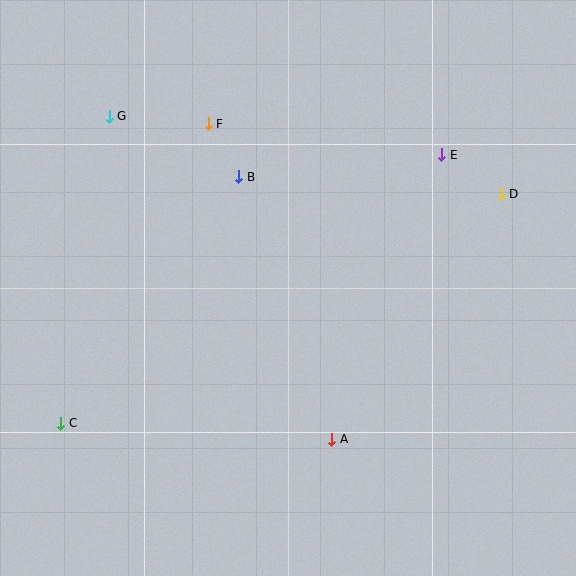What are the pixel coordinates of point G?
Point G is at (109, 116).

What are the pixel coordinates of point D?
Point D is at (501, 194).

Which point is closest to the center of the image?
Point B at (239, 177) is closest to the center.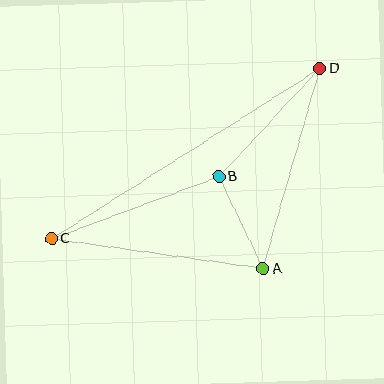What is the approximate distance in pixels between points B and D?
The distance between B and D is approximately 148 pixels.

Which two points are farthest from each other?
Points C and D are farthest from each other.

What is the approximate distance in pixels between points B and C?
The distance between B and C is approximately 178 pixels.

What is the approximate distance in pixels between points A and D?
The distance between A and D is approximately 208 pixels.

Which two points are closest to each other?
Points A and B are closest to each other.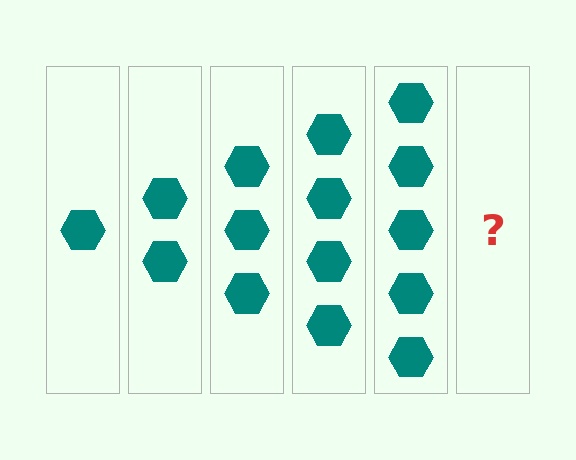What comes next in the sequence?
The next element should be 6 hexagons.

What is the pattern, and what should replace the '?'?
The pattern is that each step adds one more hexagon. The '?' should be 6 hexagons.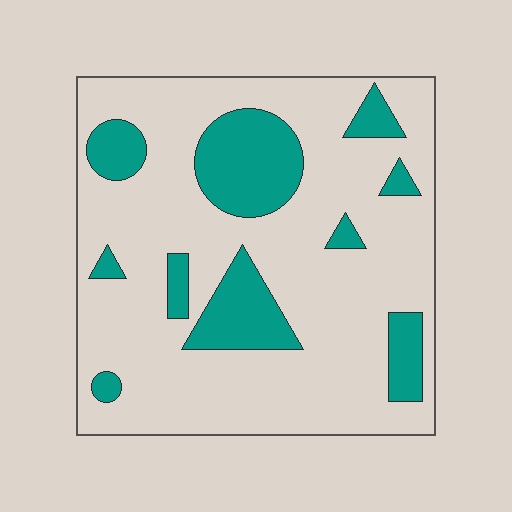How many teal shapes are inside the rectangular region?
10.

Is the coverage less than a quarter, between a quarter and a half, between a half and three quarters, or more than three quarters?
Less than a quarter.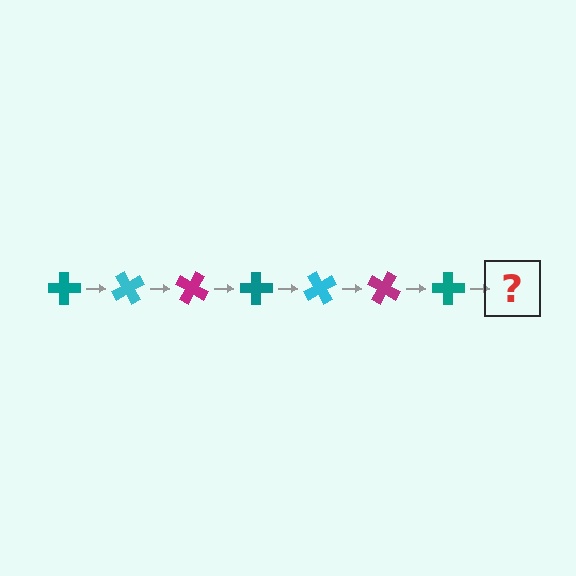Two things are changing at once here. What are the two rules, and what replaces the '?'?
The two rules are that it rotates 60 degrees each step and the color cycles through teal, cyan, and magenta. The '?' should be a cyan cross, rotated 420 degrees from the start.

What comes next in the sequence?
The next element should be a cyan cross, rotated 420 degrees from the start.